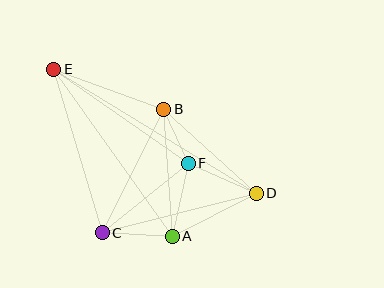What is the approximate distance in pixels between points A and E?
The distance between A and E is approximately 205 pixels.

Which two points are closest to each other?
Points B and F are closest to each other.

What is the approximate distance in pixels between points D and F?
The distance between D and F is approximately 74 pixels.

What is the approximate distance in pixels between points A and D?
The distance between A and D is approximately 94 pixels.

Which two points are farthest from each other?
Points D and E are farthest from each other.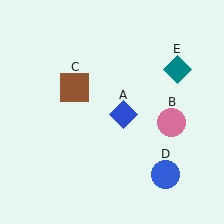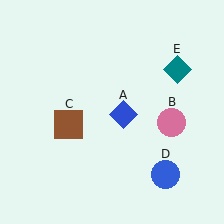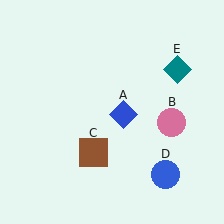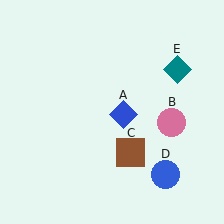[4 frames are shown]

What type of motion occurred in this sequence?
The brown square (object C) rotated counterclockwise around the center of the scene.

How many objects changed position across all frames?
1 object changed position: brown square (object C).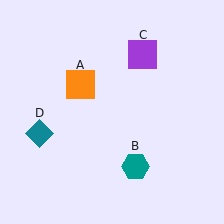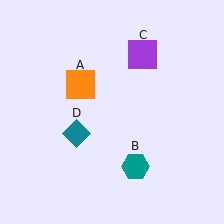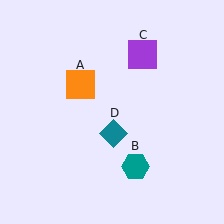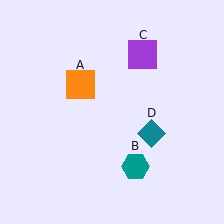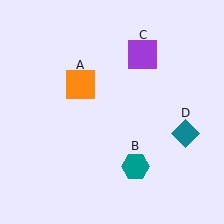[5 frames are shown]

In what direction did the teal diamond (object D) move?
The teal diamond (object D) moved right.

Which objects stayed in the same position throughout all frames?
Orange square (object A) and teal hexagon (object B) and purple square (object C) remained stationary.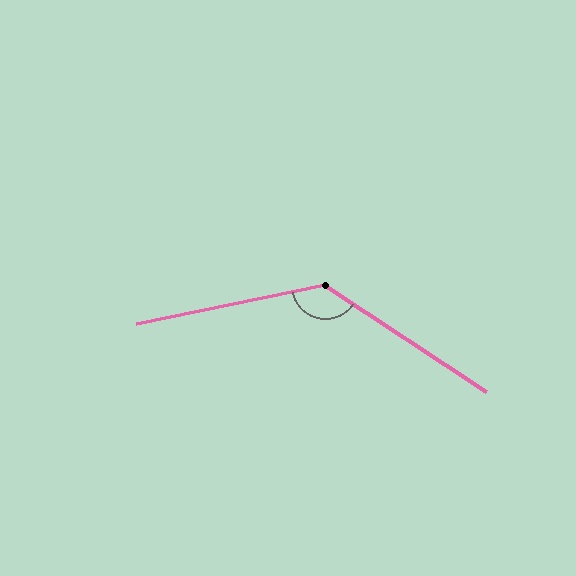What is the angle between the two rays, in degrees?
Approximately 135 degrees.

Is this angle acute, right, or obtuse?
It is obtuse.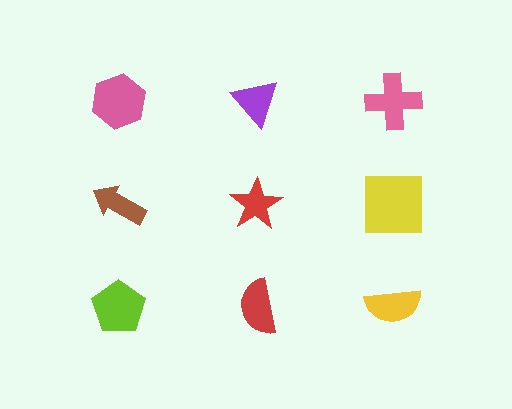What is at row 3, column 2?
A red semicircle.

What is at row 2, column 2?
A red star.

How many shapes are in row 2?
3 shapes.